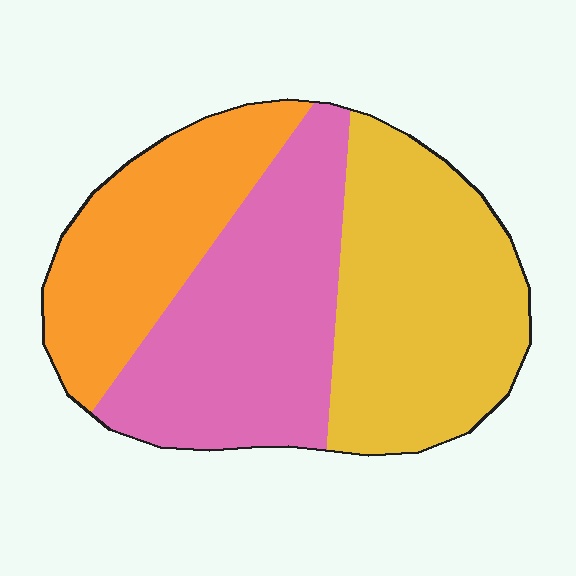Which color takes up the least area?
Orange, at roughly 25%.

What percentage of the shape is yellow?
Yellow covers roughly 35% of the shape.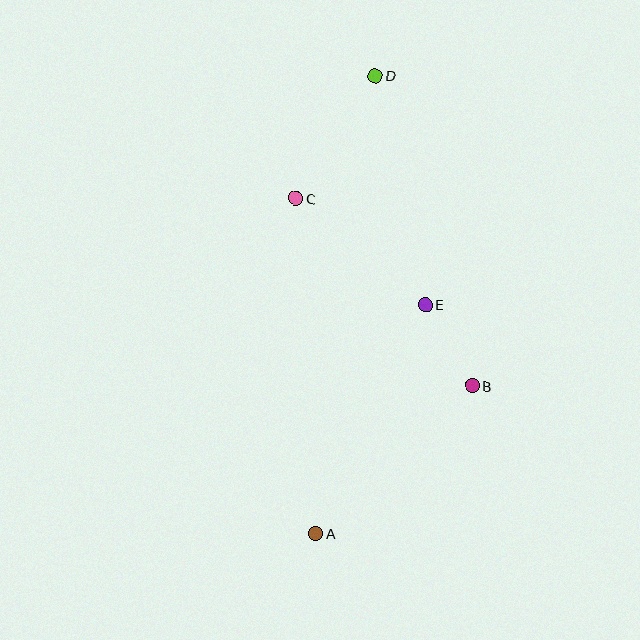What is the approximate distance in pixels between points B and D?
The distance between B and D is approximately 324 pixels.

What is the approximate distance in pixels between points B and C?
The distance between B and C is approximately 257 pixels.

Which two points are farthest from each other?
Points A and D are farthest from each other.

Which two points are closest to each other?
Points B and E are closest to each other.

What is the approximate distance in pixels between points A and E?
The distance between A and E is approximately 253 pixels.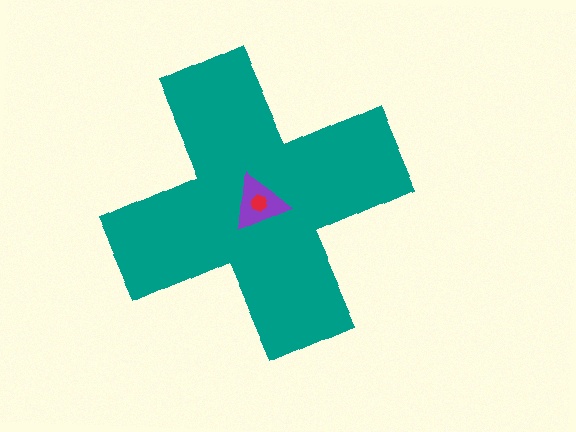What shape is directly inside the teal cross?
The purple triangle.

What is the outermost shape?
The teal cross.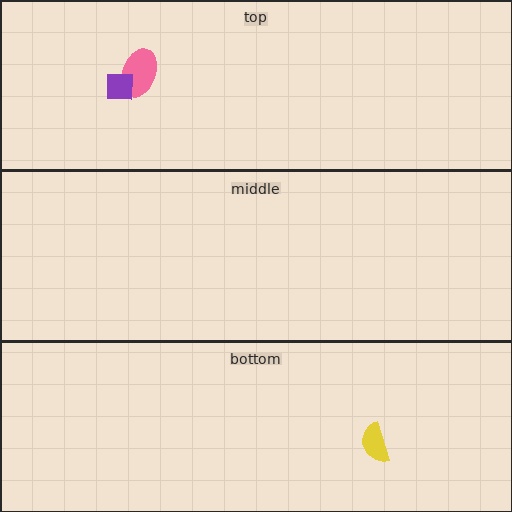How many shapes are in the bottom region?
1.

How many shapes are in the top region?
2.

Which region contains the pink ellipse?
The top region.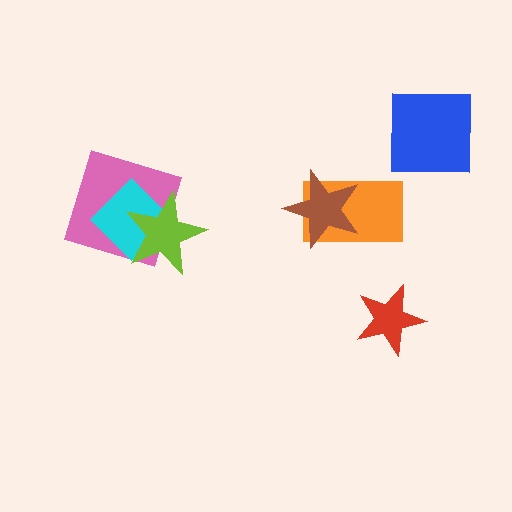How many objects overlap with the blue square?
0 objects overlap with the blue square.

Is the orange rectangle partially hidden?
Yes, it is partially covered by another shape.